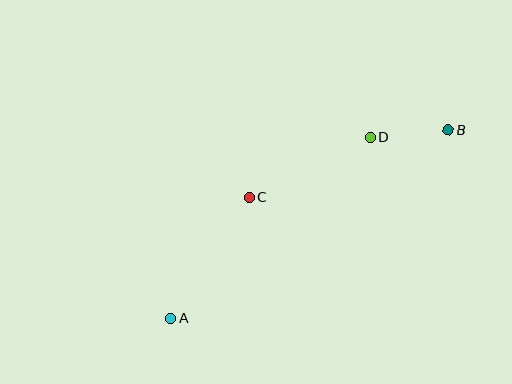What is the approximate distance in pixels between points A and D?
The distance between A and D is approximately 270 pixels.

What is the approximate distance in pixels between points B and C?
The distance between B and C is approximately 211 pixels.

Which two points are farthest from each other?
Points A and B are farthest from each other.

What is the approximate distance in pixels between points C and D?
The distance between C and D is approximately 136 pixels.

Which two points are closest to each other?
Points B and D are closest to each other.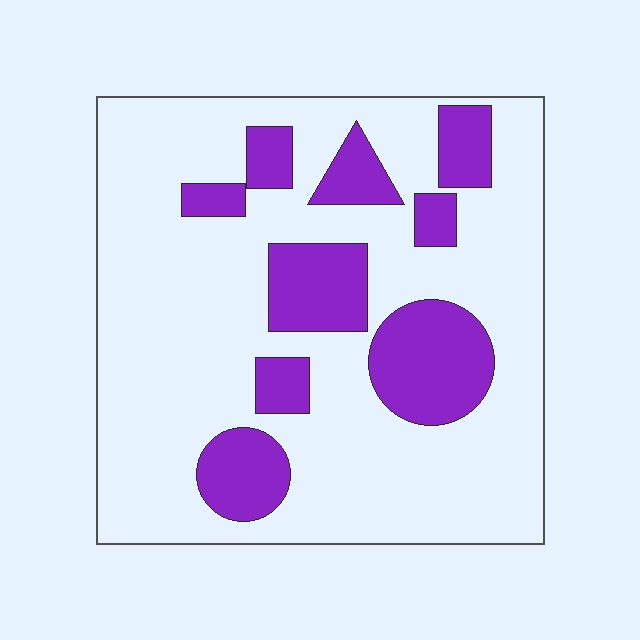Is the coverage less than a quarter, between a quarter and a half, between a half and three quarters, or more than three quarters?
Less than a quarter.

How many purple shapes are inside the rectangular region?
9.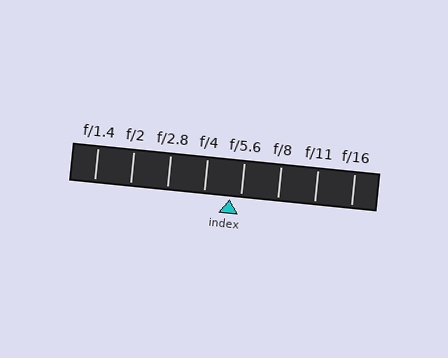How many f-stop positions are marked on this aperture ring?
There are 8 f-stop positions marked.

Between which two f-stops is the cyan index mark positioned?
The index mark is between f/4 and f/5.6.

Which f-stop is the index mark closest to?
The index mark is closest to f/5.6.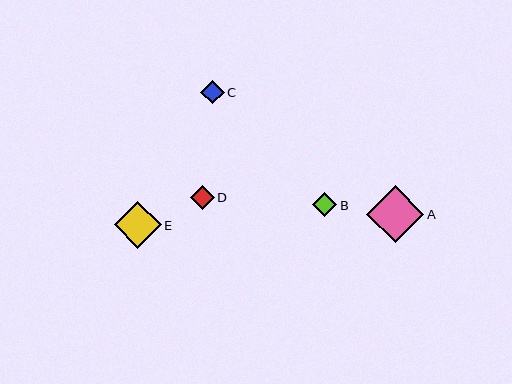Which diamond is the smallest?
Diamond C is the smallest with a size of approximately 23 pixels.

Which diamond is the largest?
Diamond A is the largest with a size of approximately 57 pixels.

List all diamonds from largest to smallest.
From largest to smallest: A, E, B, D, C.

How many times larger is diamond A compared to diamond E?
Diamond A is approximately 1.2 times the size of diamond E.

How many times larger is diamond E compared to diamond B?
Diamond E is approximately 1.9 times the size of diamond B.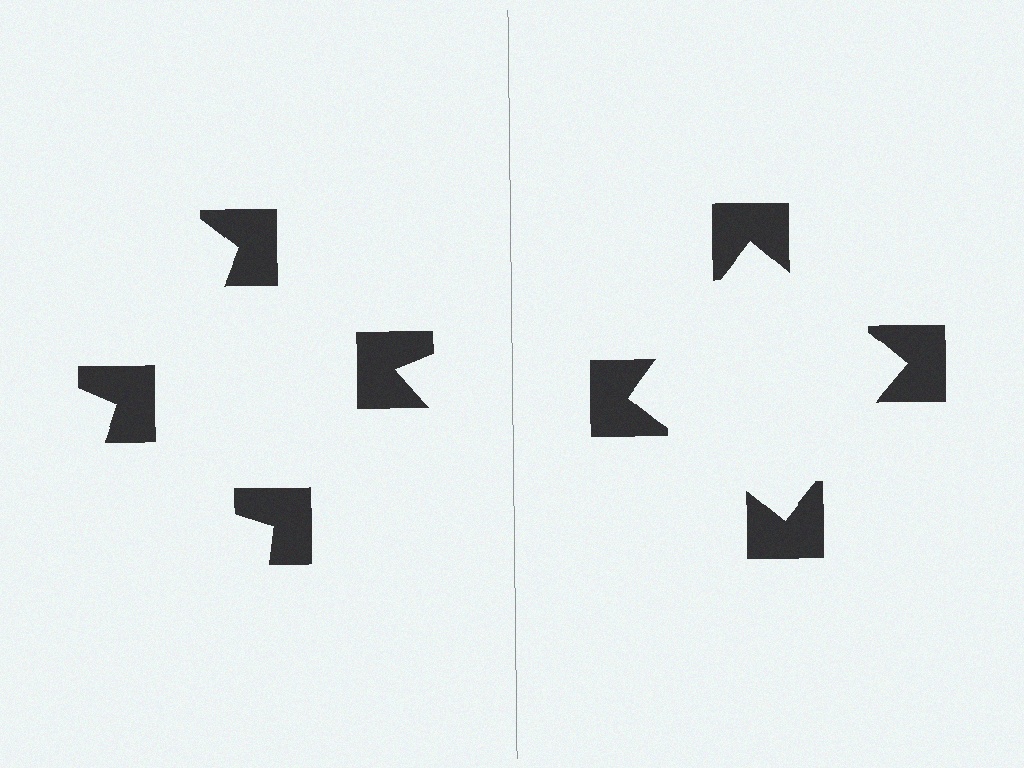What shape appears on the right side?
An illusory square.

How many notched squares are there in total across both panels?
8 — 4 on each side.